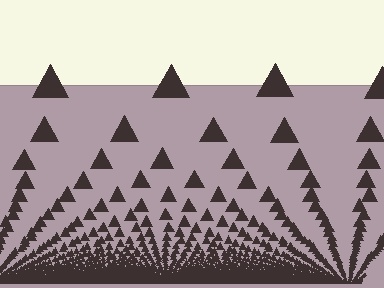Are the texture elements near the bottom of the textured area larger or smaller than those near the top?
Smaller. The gradient is inverted — elements near the bottom are smaller and denser.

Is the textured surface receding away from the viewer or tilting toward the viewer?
The surface appears to tilt toward the viewer. Texture elements get larger and sparser toward the top.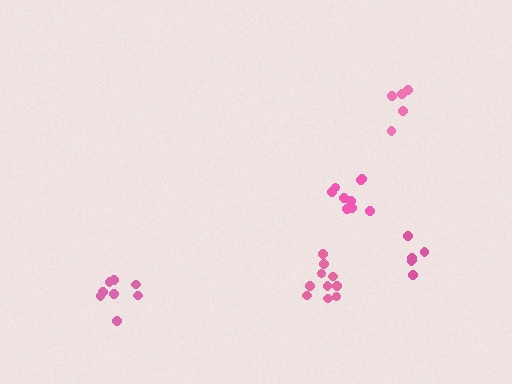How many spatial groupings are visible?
There are 5 spatial groupings.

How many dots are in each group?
Group 1: 9 dots, Group 2: 10 dots, Group 3: 6 dots, Group 4: 5 dots, Group 5: 8 dots (38 total).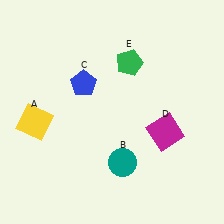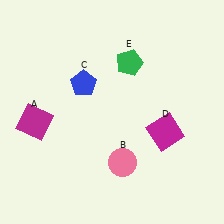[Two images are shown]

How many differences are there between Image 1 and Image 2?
There are 2 differences between the two images.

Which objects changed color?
A changed from yellow to magenta. B changed from teal to pink.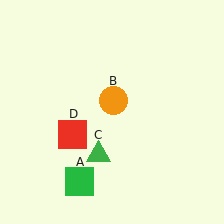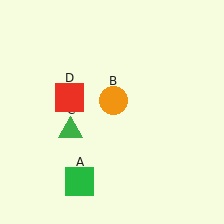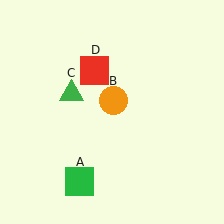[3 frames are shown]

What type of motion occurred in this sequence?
The green triangle (object C), red square (object D) rotated clockwise around the center of the scene.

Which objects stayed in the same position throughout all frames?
Green square (object A) and orange circle (object B) remained stationary.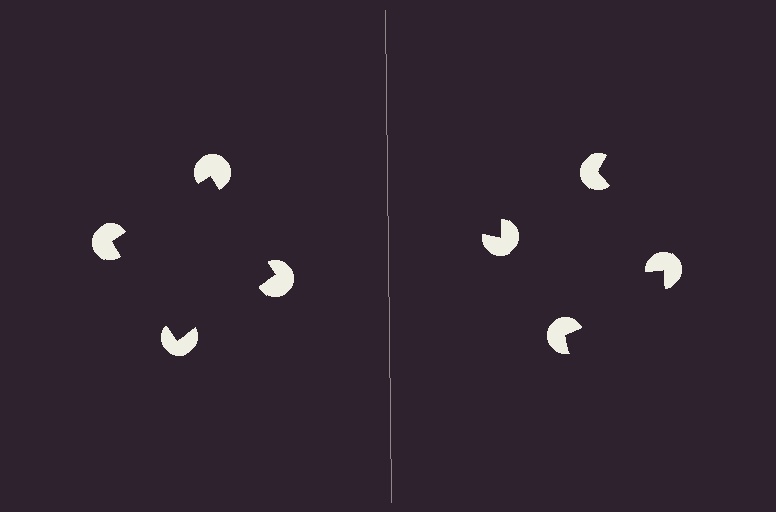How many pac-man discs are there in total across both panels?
8 — 4 on each side.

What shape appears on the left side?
An illusory square.